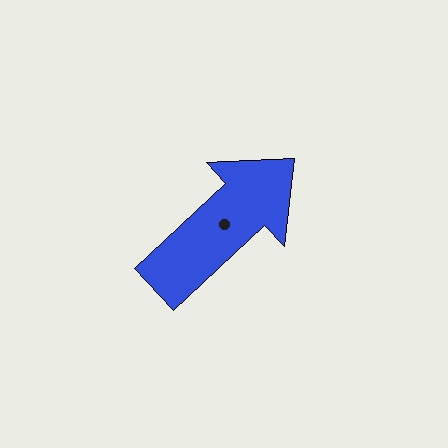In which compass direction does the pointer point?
Northeast.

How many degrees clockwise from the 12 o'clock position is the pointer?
Approximately 47 degrees.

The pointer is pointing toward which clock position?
Roughly 2 o'clock.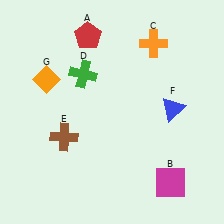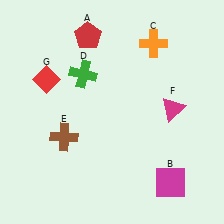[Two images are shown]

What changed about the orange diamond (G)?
In Image 1, G is orange. In Image 2, it changed to red.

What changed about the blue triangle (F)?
In Image 1, F is blue. In Image 2, it changed to magenta.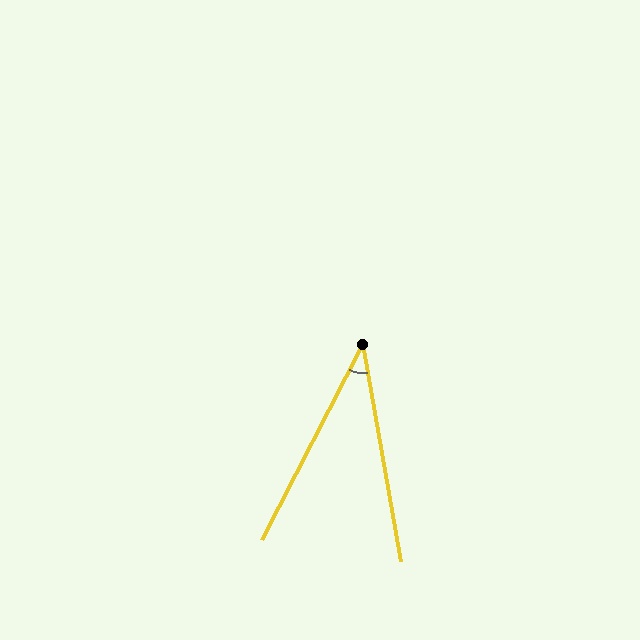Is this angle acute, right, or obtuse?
It is acute.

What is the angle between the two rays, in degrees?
Approximately 37 degrees.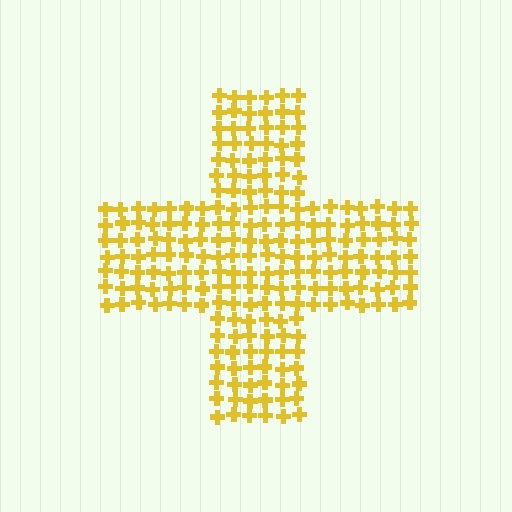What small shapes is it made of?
It is made of small crosses.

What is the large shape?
The large shape is a cross.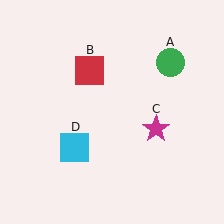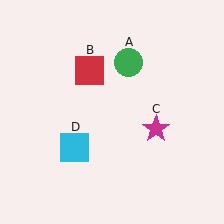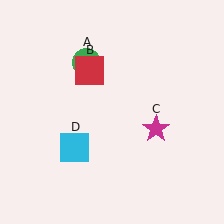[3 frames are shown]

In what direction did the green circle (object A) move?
The green circle (object A) moved left.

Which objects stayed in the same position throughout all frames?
Red square (object B) and magenta star (object C) and cyan square (object D) remained stationary.